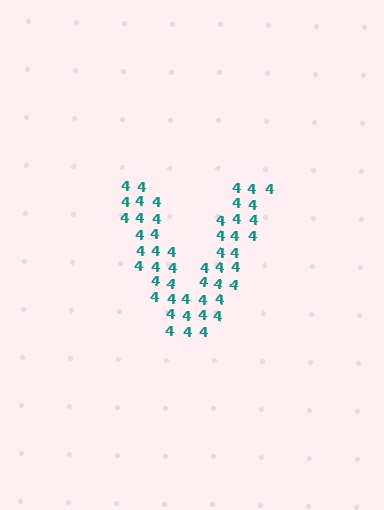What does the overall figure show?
The overall figure shows the letter V.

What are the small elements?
The small elements are digit 4's.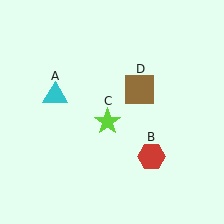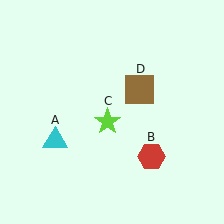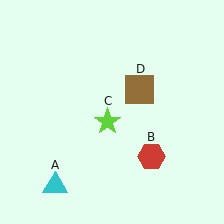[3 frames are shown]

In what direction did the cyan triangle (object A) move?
The cyan triangle (object A) moved down.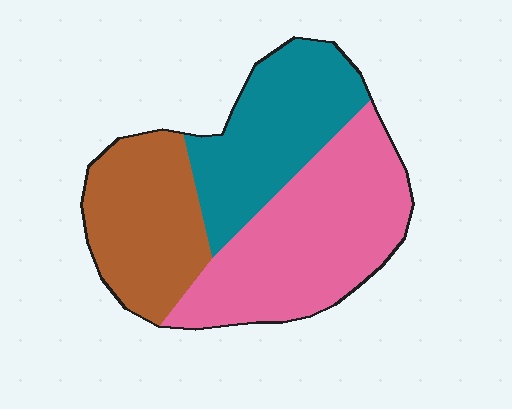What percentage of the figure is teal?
Teal covers about 30% of the figure.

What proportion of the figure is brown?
Brown takes up about one quarter (1/4) of the figure.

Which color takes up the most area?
Pink, at roughly 45%.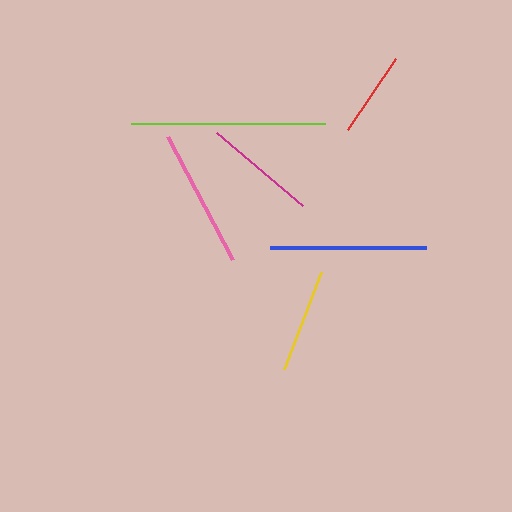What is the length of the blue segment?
The blue segment is approximately 156 pixels long.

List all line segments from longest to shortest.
From longest to shortest: lime, blue, pink, magenta, yellow, red.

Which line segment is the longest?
The lime line is the longest at approximately 194 pixels.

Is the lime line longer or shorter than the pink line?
The lime line is longer than the pink line.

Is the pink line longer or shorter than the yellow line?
The pink line is longer than the yellow line.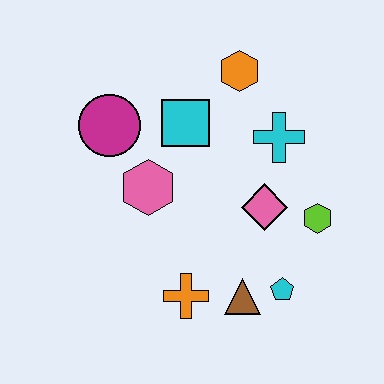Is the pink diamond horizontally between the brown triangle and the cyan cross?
Yes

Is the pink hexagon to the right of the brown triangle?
No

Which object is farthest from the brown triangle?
The orange hexagon is farthest from the brown triangle.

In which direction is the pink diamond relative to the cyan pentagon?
The pink diamond is above the cyan pentagon.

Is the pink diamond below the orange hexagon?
Yes